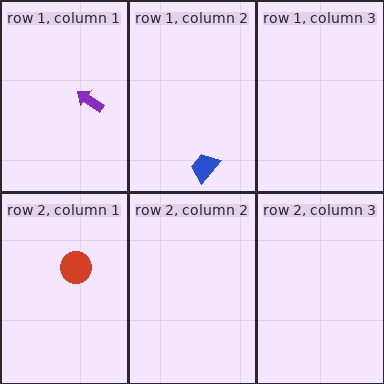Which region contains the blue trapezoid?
The row 1, column 2 region.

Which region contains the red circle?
The row 2, column 1 region.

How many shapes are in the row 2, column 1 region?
1.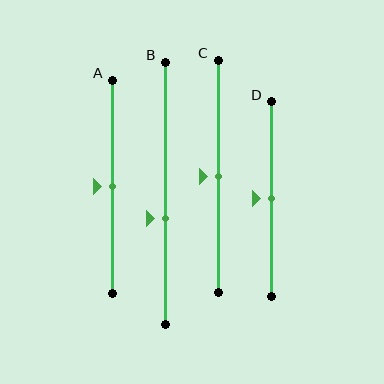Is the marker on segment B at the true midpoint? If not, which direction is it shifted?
No, the marker on segment B is shifted downward by about 10% of the segment length.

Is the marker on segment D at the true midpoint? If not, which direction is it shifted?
Yes, the marker on segment D is at the true midpoint.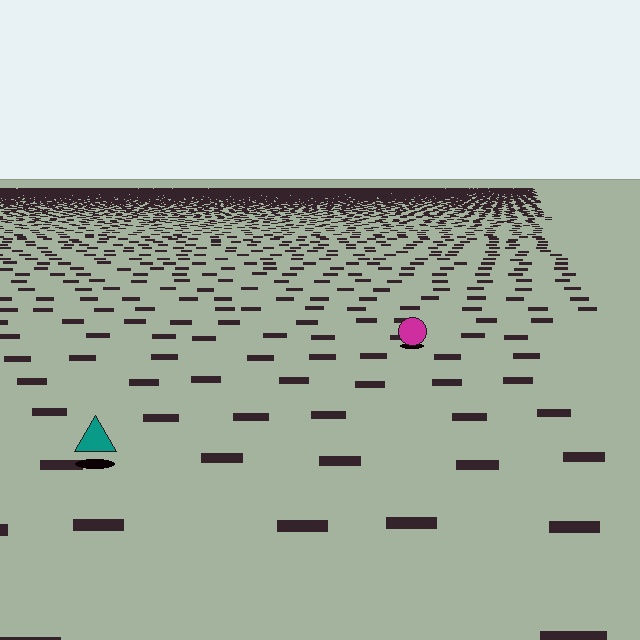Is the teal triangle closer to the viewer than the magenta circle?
Yes. The teal triangle is closer — you can tell from the texture gradient: the ground texture is coarser near it.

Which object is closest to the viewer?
The teal triangle is closest. The texture marks near it are larger and more spread out.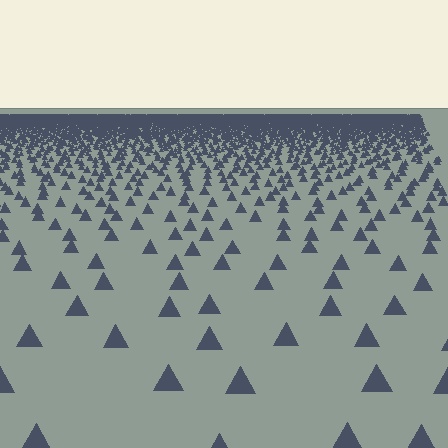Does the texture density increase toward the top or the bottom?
Density increases toward the top.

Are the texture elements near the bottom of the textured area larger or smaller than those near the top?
Larger. Near the bottom, elements are closer to the viewer and appear at a bigger on-screen size.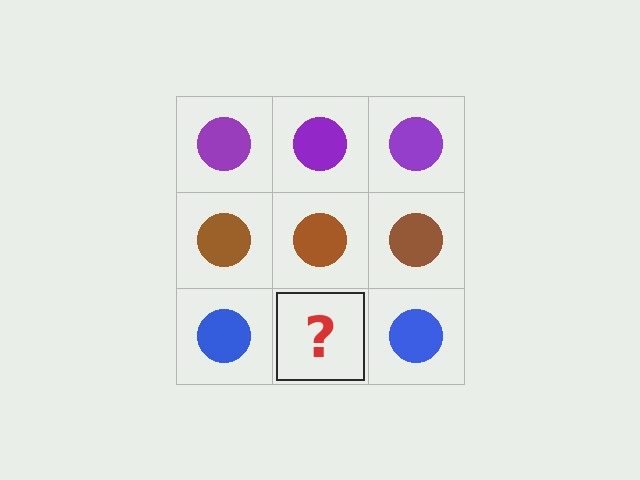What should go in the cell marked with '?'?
The missing cell should contain a blue circle.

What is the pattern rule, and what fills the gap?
The rule is that each row has a consistent color. The gap should be filled with a blue circle.